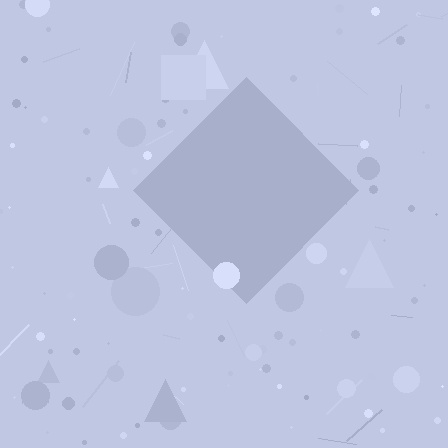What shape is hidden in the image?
A diamond is hidden in the image.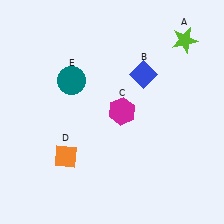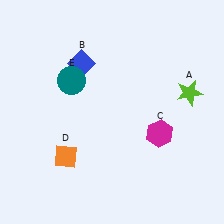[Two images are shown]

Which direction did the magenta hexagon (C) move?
The magenta hexagon (C) moved right.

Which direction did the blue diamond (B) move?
The blue diamond (B) moved left.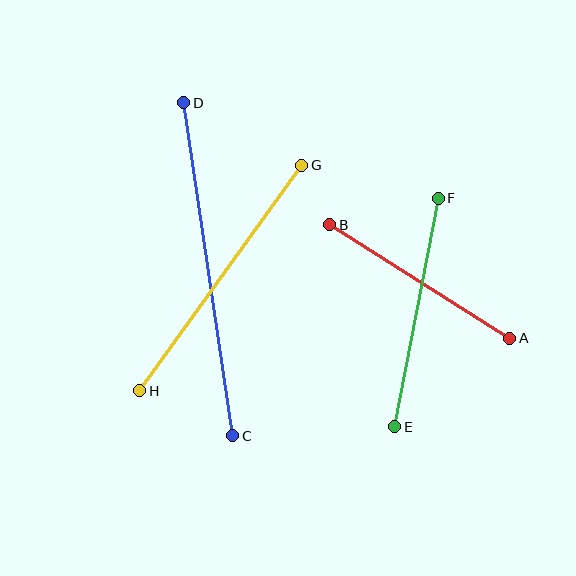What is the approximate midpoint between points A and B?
The midpoint is at approximately (420, 281) pixels.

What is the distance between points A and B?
The distance is approximately 213 pixels.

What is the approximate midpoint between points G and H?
The midpoint is at approximately (221, 278) pixels.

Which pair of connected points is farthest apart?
Points C and D are farthest apart.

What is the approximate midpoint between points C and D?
The midpoint is at approximately (208, 269) pixels.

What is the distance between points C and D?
The distance is approximately 337 pixels.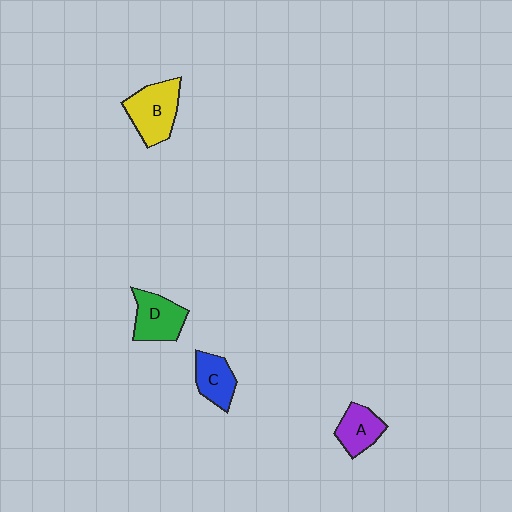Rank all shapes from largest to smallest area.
From largest to smallest: B (yellow), D (green), A (purple), C (blue).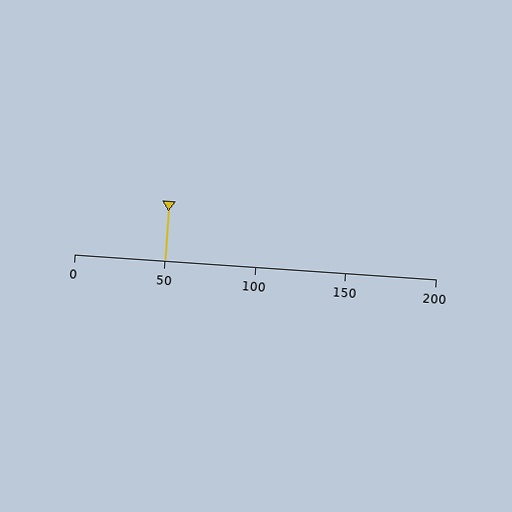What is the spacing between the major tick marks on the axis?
The major ticks are spaced 50 apart.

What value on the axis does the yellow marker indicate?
The marker indicates approximately 50.